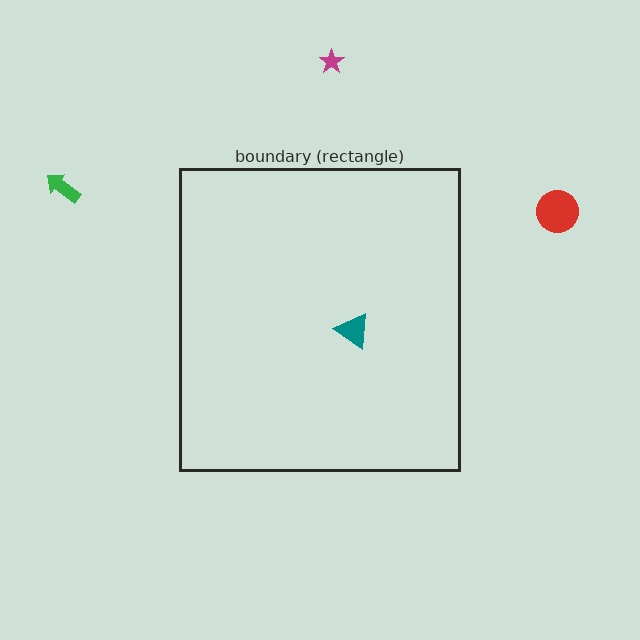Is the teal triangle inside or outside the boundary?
Inside.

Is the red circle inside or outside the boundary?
Outside.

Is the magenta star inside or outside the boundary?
Outside.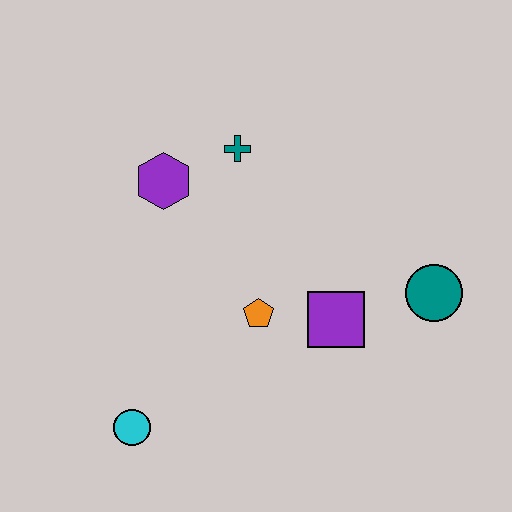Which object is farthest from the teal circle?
The cyan circle is farthest from the teal circle.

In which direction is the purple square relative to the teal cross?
The purple square is below the teal cross.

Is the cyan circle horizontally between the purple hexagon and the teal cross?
No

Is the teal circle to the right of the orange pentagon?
Yes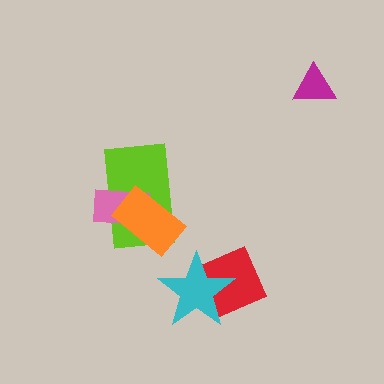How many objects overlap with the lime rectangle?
2 objects overlap with the lime rectangle.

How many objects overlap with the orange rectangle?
2 objects overlap with the orange rectangle.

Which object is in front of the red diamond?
The cyan star is in front of the red diamond.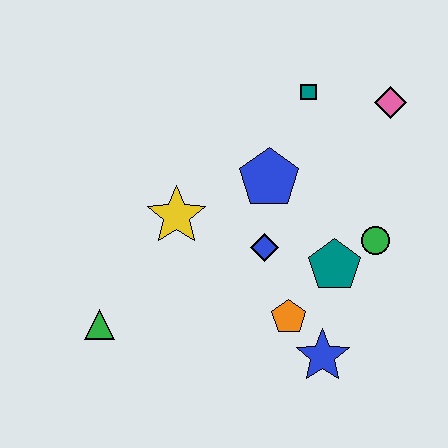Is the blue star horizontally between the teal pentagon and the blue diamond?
Yes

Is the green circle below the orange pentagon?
No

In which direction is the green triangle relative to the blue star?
The green triangle is to the left of the blue star.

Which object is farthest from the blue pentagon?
The green triangle is farthest from the blue pentagon.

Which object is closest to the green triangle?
The yellow star is closest to the green triangle.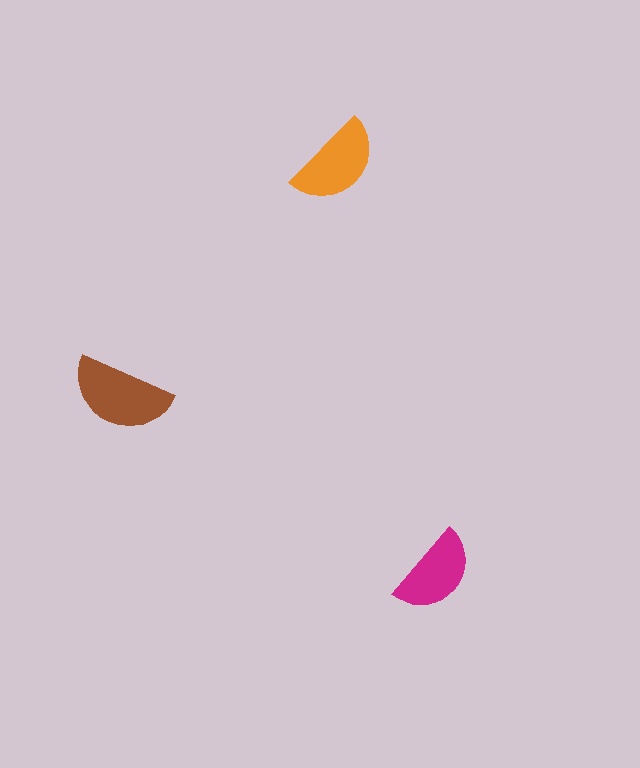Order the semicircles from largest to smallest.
the brown one, the orange one, the magenta one.